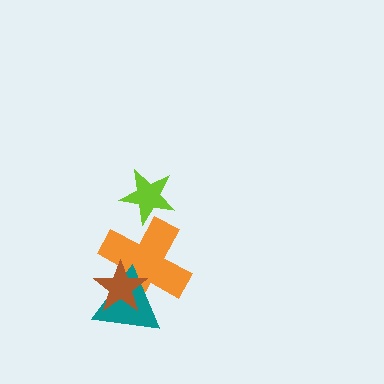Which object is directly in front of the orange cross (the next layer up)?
The teal triangle is directly in front of the orange cross.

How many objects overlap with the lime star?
1 object overlaps with the lime star.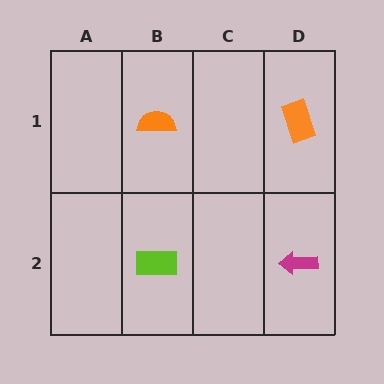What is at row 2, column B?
A lime rectangle.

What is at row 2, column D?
A magenta arrow.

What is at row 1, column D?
An orange rectangle.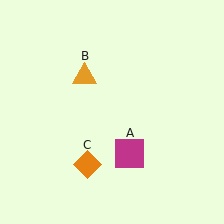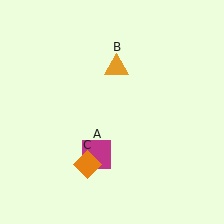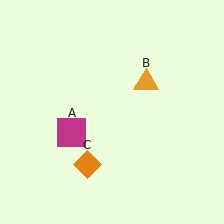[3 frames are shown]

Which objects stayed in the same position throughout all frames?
Orange diamond (object C) remained stationary.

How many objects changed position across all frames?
2 objects changed position: magenta square (object A), orange triangle (object B).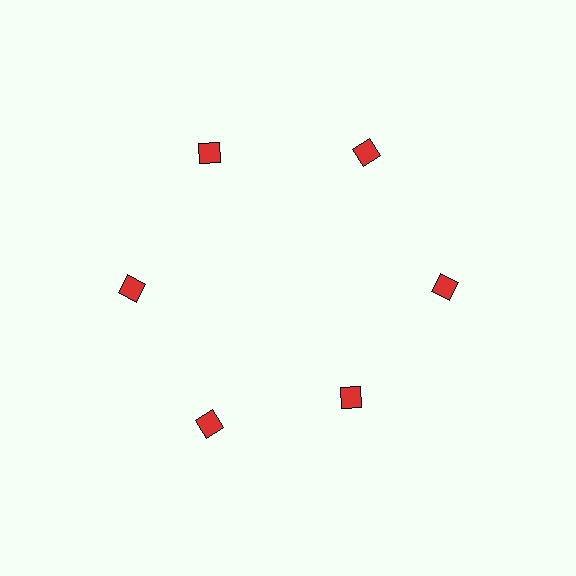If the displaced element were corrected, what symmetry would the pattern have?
It would have 6-fold rotational symmetry — the pattern would map onto itself every 60 degrees.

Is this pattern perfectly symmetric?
No. The 6 red diamonds are arranged in a ring, but one element near the 5 o'clock position is pulled inward toward the center, breaking the 6-fold rotational symmetry.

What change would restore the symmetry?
The symmetry would be restored by moving it outward, back onto the ring so that all 6 diamonds sit at equal angles and equal distance from the center.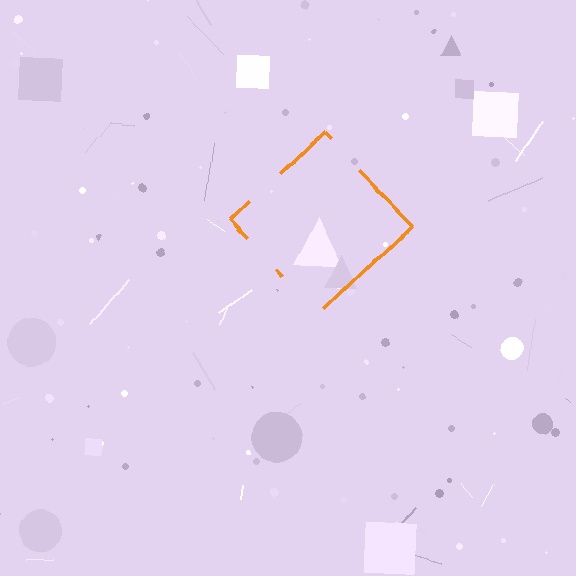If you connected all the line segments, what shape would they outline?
They would outline a diamond.